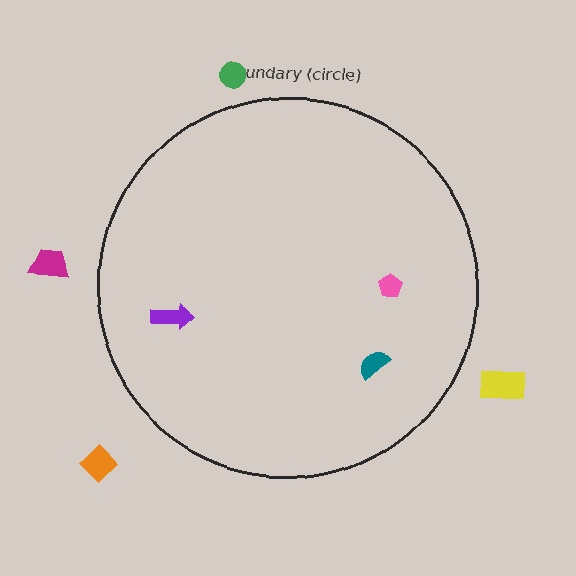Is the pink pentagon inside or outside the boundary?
Inside.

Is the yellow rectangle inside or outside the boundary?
Outside.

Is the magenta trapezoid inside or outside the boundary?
Outside.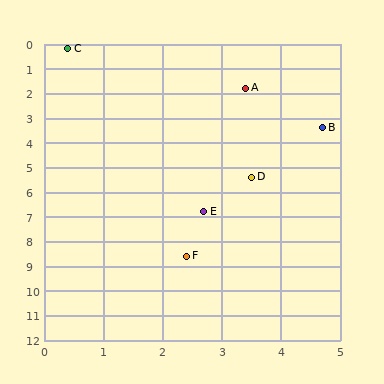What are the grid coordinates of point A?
Point A is at approximately (3.4, 1.8).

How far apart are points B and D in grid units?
Points B and D are about 2.3 grid units apart.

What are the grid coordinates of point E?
Point E is at approximately (2.7, 6.8).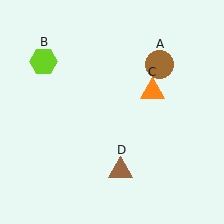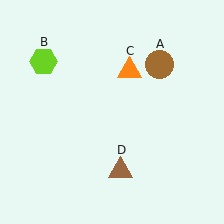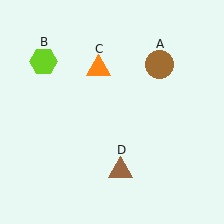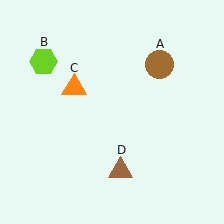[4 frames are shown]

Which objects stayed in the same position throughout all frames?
Brown circle (object A) and lime hexagon (object B) and brown triangle (object D) remained stationary.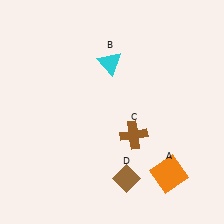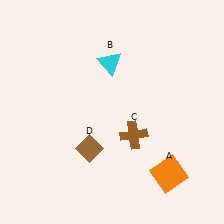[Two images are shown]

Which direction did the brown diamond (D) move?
The brown diamond (D) moved left.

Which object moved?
The brown diamond (D) moved left.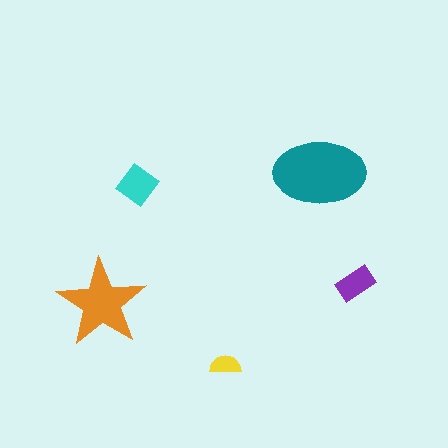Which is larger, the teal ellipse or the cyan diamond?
The teal ellipse.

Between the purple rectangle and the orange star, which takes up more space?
The orange star.